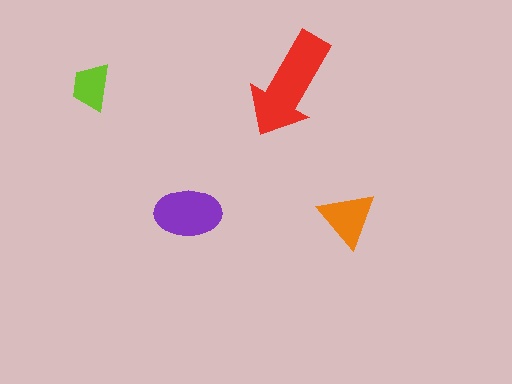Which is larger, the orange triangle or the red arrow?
The red arrow.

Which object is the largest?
The red arrow.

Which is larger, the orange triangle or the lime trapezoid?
The orange triangle.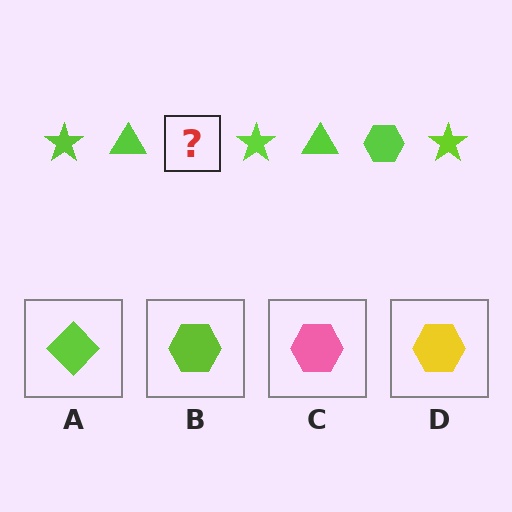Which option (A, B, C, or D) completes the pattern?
B.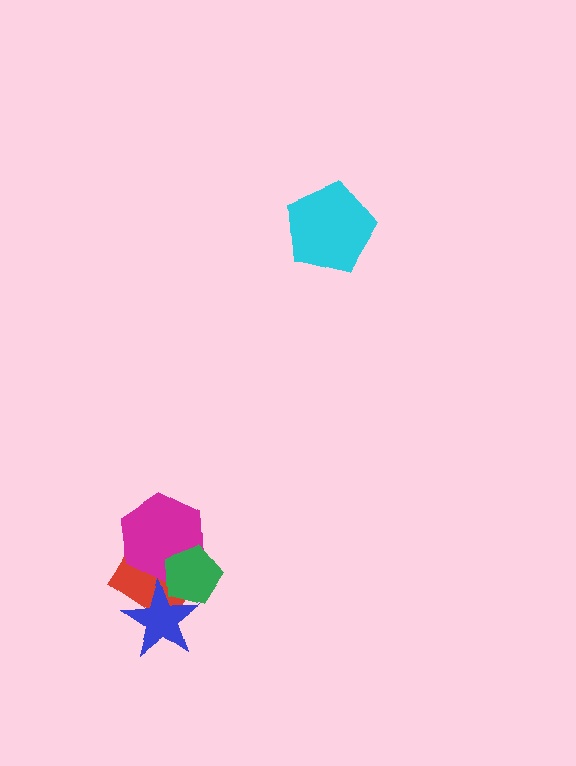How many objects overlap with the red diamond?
3 objects overlap with the red diamond.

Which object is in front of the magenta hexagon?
The green pentagon is in front of the magenta hexagon.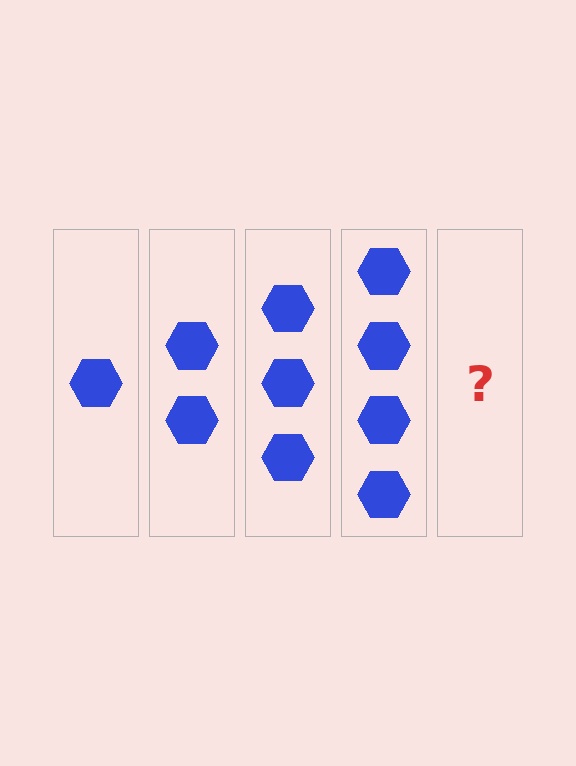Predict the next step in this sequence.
The next step is 5 hexagons.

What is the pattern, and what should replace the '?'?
The pattern is that each step adds one more hexagon. The '?' should be 5 hexagons.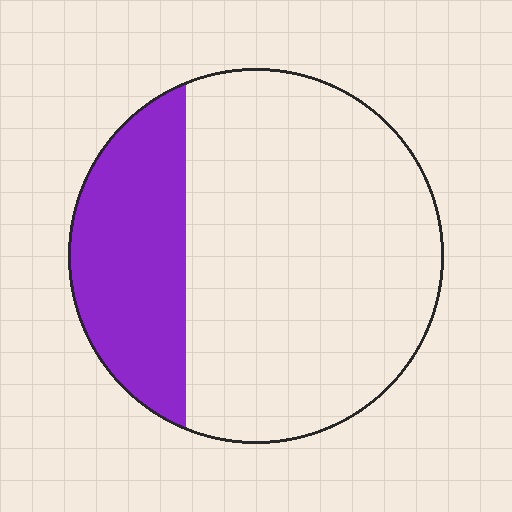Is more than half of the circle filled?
No.